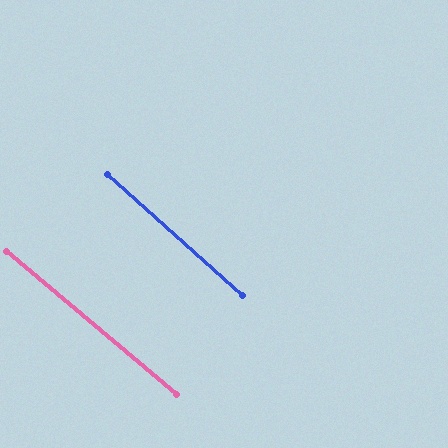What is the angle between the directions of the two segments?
Approximately 1 degree.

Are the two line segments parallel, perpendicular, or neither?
Parallel — their directions differ by only 1.5°.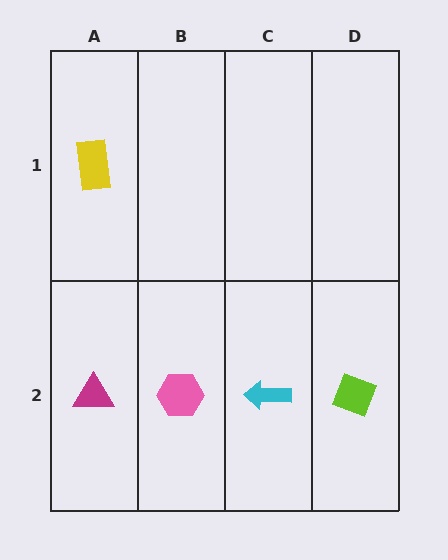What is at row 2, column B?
A pink hexagon.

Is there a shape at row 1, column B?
No, that cell is empty.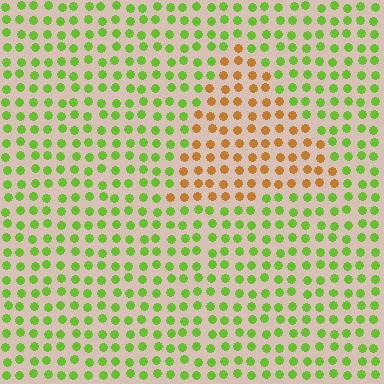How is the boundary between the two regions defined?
The boundary is defined purely by a slight shift in hue (about 66 degrees). Spacing, size, and orientation are identical on both sides.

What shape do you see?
I see a triangle.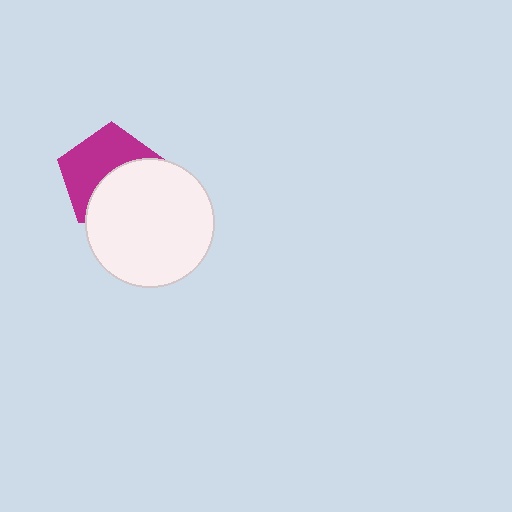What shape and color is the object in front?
The object in front is a white circle.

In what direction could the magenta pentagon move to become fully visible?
The magenta pentagon could move toward the upper-left. That would shift it out from behind the white circle entirely.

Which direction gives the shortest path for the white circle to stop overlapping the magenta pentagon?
Moving toward the lower-right gives the shortest separation.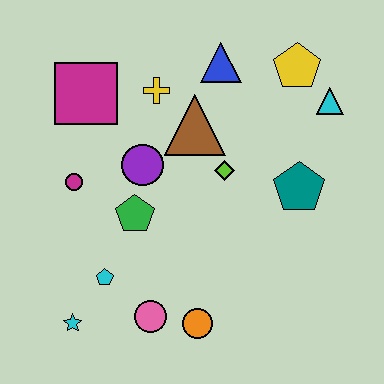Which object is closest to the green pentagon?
The purple circle is closest to the green pentagon.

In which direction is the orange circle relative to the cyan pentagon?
The orange circle is to the right of the cyan pentagon.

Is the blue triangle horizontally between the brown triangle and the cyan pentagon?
No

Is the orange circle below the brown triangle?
Yes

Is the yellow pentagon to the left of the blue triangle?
No